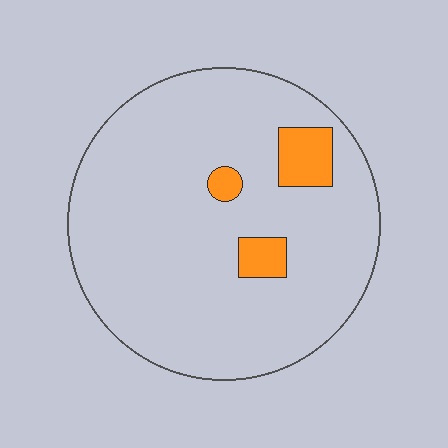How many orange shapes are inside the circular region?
3.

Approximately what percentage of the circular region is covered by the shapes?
Approximately 10%.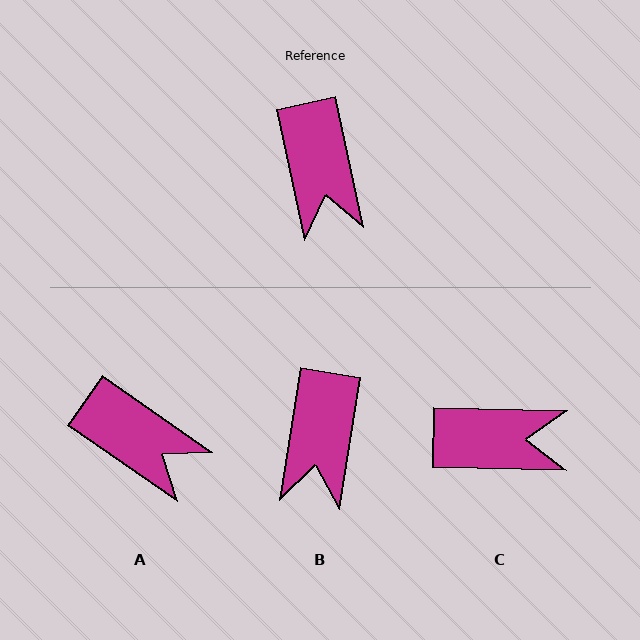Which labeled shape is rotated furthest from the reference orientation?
C, about 76 degrees away.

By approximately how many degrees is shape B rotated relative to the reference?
Approximately 21 degrees clockwise.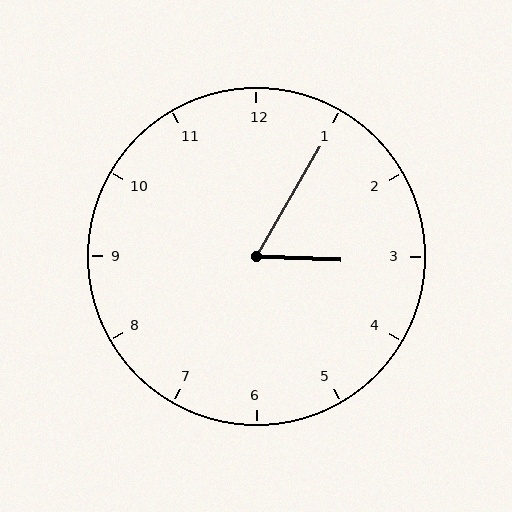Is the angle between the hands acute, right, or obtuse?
It is acute.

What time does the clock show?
3:05.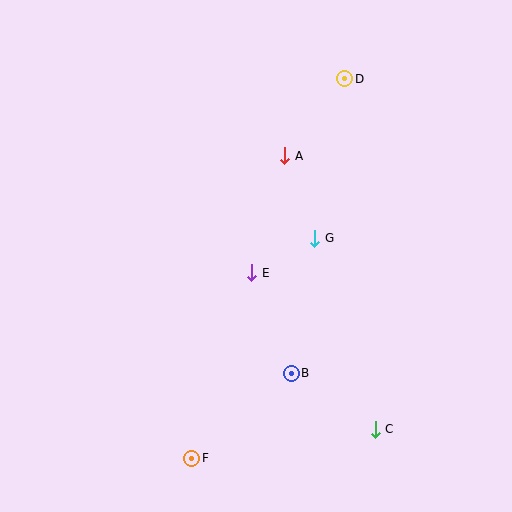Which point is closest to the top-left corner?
Point A is closest to the top-left corner.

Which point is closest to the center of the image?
Point E at (252, 273) is closest to the center.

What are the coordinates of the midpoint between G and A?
The midpoint between G and A is at (300, 197).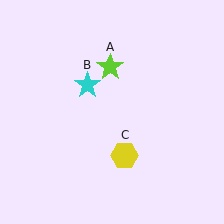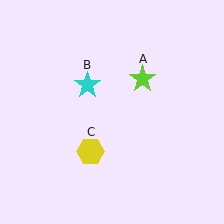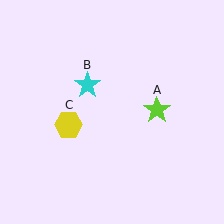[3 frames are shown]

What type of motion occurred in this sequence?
The lime star (object A), yellow hexagon (object C) rotated clockwise around the center of the scene.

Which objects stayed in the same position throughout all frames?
Cyan star (object B) remained stationary.